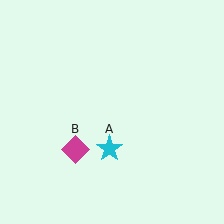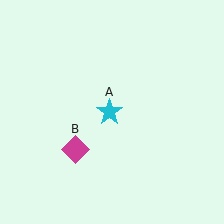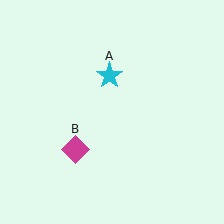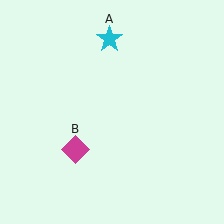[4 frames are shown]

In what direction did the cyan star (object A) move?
The cyan star (object A) moved up.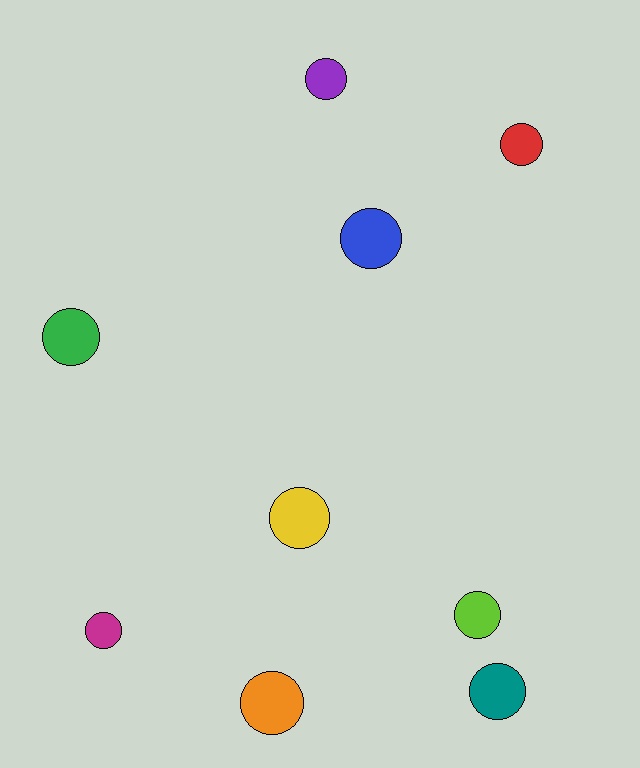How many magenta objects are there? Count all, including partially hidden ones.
There is 1 magenta object.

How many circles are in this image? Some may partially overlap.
There are 9 circles.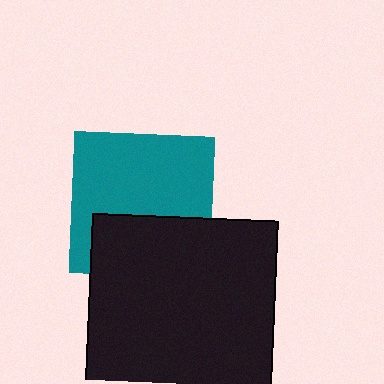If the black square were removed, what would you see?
You would see the complete teal square.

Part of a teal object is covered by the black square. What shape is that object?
It is a square.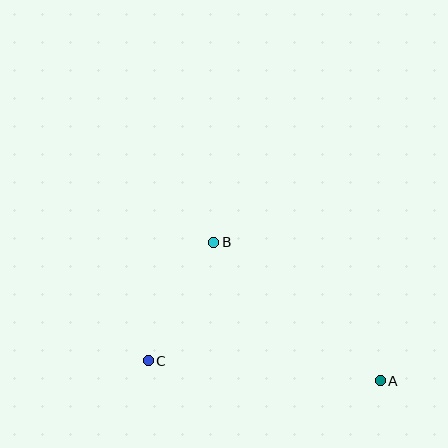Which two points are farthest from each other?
Points A and C are farthest from each other.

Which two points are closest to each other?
Points B and C are closest to each other.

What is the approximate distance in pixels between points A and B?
The distance between A and B is approximately 216 pixels.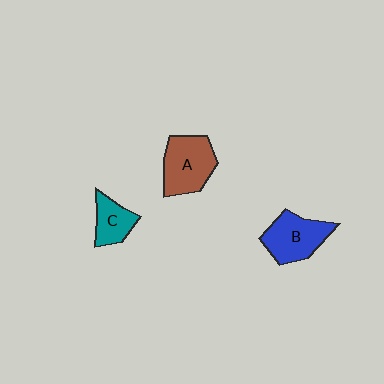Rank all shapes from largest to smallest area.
From largest to smallest: A (brown), B (blue), C (teal).